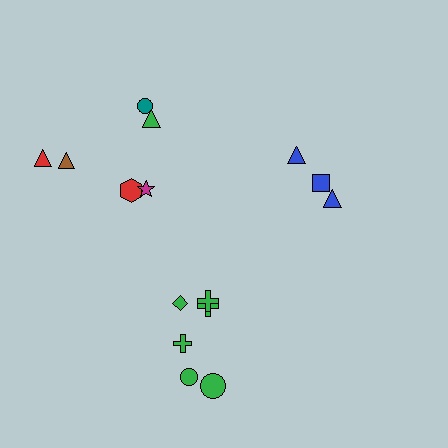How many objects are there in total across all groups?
There are 15 objects.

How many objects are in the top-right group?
There are 3 objects.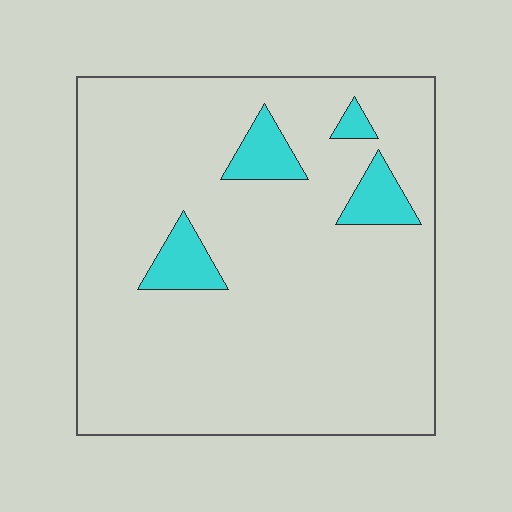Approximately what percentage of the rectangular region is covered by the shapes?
Approximately 10%.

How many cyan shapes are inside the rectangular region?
4.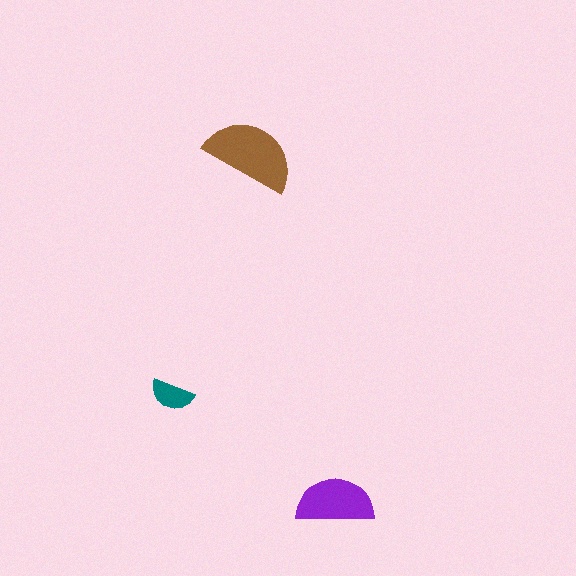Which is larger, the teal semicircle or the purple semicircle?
The purple one.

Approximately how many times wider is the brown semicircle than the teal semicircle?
About 2 times wider.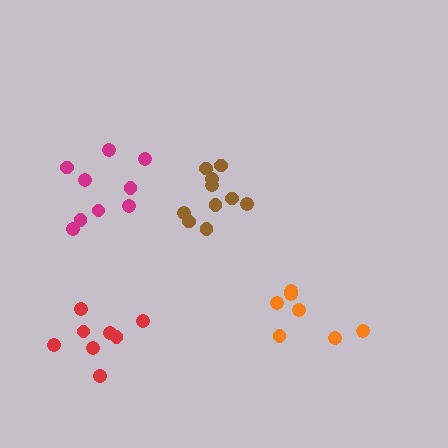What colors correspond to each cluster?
The clusters are colored: red, magenta, orange, brown.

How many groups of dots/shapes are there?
There are 4 groups.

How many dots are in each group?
Group 1: 8 dots, Group 2: 9 dots, Group 3: 7 dots, Group 4: 10 dots (34 total).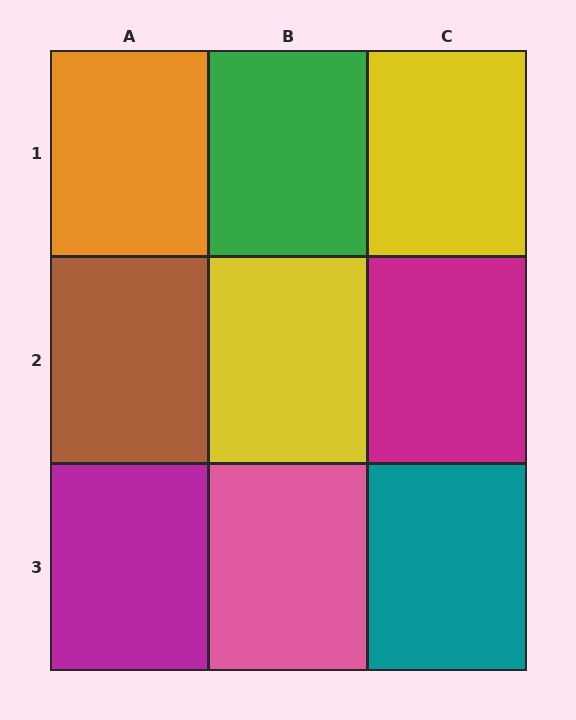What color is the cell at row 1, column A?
Orange.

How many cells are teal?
1 cell is teal.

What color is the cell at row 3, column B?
Pink.